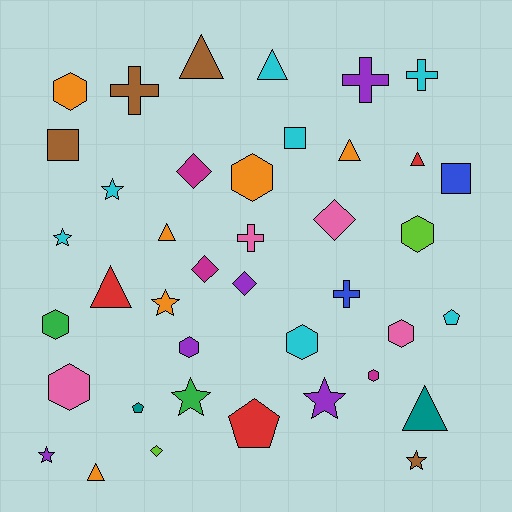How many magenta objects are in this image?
There are 3 magenta objects.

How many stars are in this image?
There are 7 stars.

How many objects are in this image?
There are 40 objects.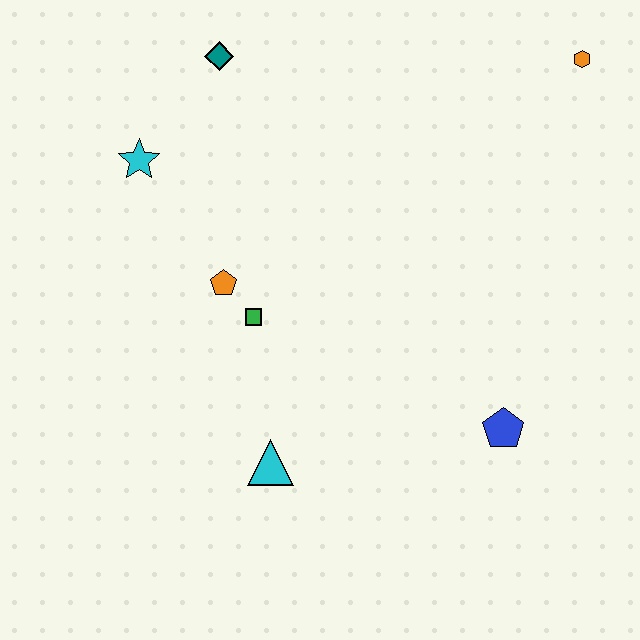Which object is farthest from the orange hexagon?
The cyan triangle is farthest from the orange hexagon.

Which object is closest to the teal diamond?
The cyan star is closest to the teal diamond.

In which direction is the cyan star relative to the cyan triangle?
The cyan star is above the cyan triangle.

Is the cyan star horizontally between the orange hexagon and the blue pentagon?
No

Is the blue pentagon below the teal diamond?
Yes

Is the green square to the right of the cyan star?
Yes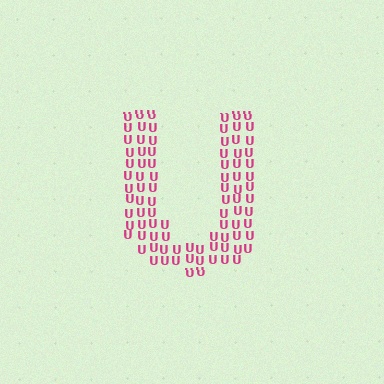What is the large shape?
The large shape is the letter U.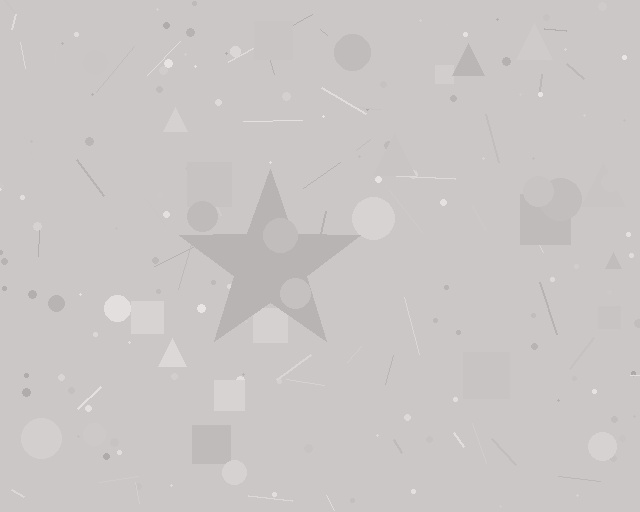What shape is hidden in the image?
A star is hidden in the image.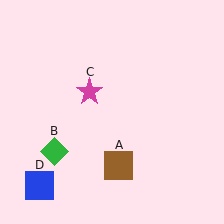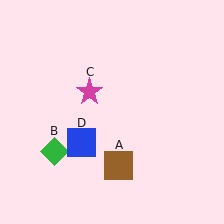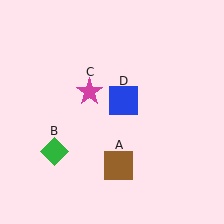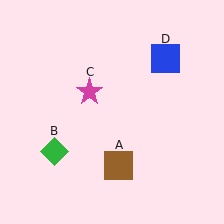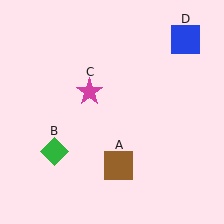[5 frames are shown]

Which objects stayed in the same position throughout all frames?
Brown square (object A) and green diamond (object B) and magenta star (object C) remained stationary.